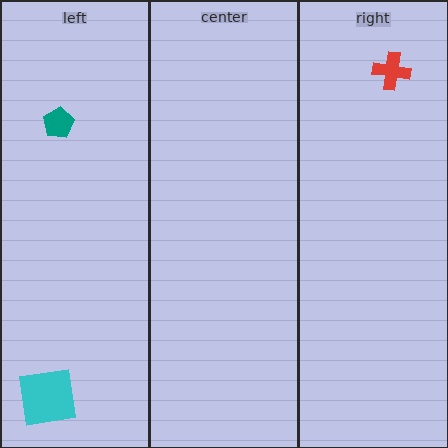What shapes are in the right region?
The red cross.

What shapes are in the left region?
The cyan square, the teal pentagon.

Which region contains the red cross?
The right region.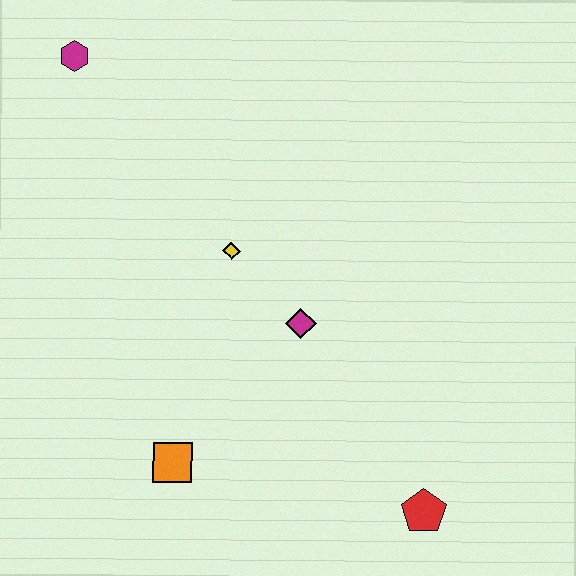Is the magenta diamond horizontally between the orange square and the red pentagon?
Yes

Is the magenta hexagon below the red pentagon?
No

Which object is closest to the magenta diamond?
The yellow diamond is closest to the magenta diamond.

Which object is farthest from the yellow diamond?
The red pentagon is farthest from the yellow diamond.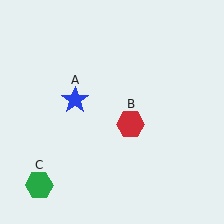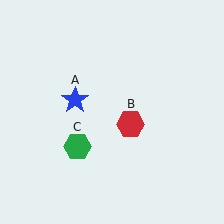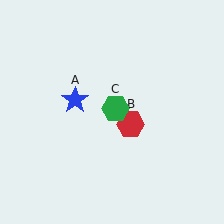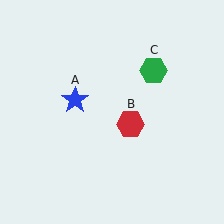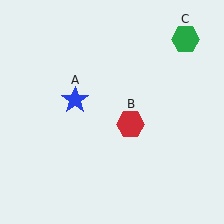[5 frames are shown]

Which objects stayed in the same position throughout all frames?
Blue star (object A) and red hexagon (object B) remained stationary.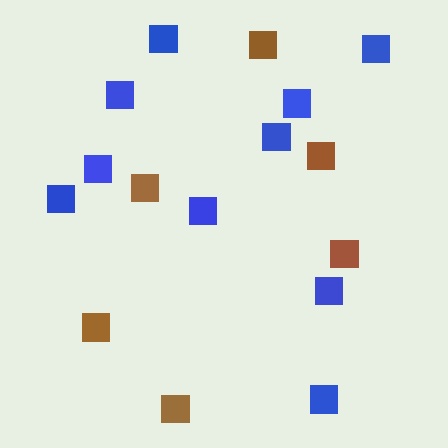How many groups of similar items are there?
There are 2 groups: one group of blue squares (10) and one group of brown squares (6).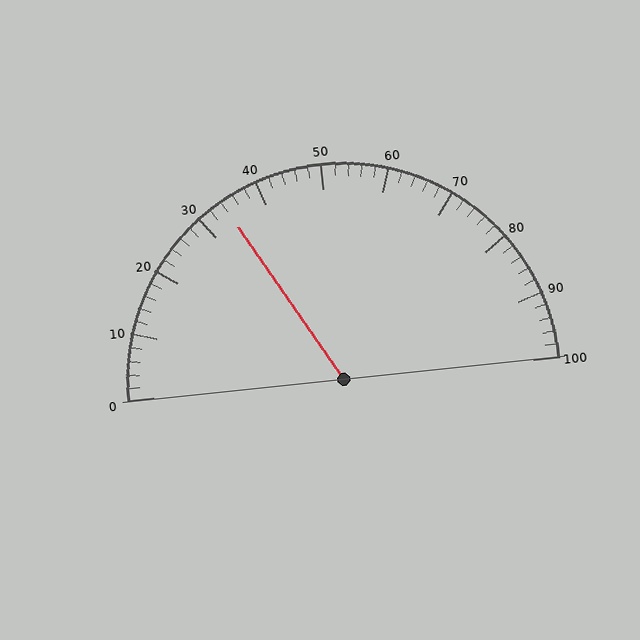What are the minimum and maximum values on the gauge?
The gauge ranges from 0 to 100.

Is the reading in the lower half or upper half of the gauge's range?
The reading is in the lower half of the range (0 to 100).